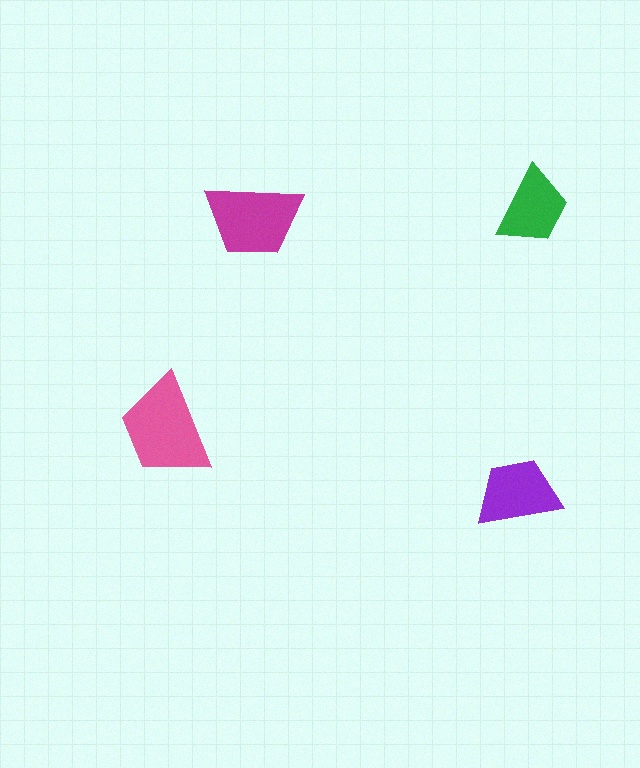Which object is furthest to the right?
The green trapezoid is rightmost.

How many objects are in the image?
There are 4 objects in the image.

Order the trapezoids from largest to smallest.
the pink one, the magenta one, the purple one, the green one.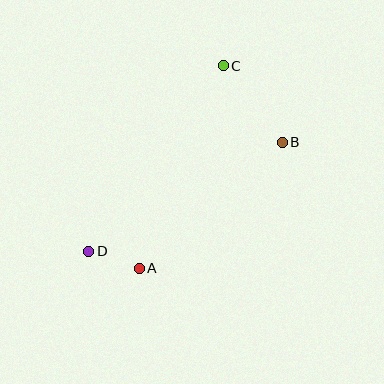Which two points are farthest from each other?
Points C and D are farthest from each other.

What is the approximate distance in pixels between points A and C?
The distance between A and C is approximately 219 pixels.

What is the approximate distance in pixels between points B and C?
The distance between B and C is approximately 97 pixels.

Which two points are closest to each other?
Points A and D are closest to each other.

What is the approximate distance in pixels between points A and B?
The distance between A and B is approximately 190 pixels.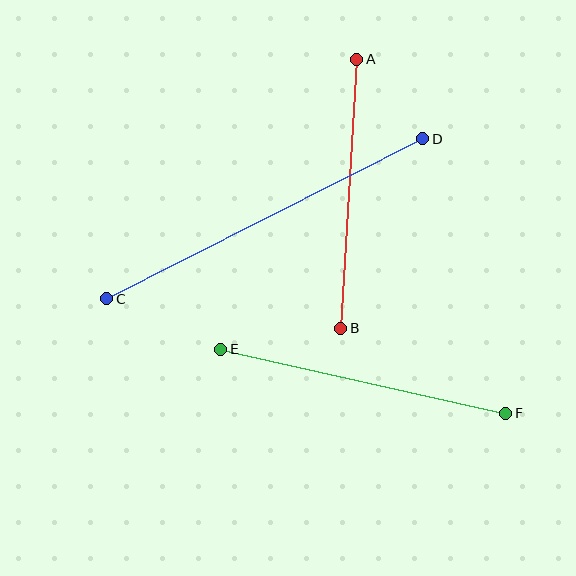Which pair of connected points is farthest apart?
Points C and D are farthest apart.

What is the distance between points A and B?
The distance is approximately 270 pixels.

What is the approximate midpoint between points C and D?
The midpoint is at approximately (265, 219) pixels.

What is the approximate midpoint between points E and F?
The midpoint is at approximately (363, 381) pixels.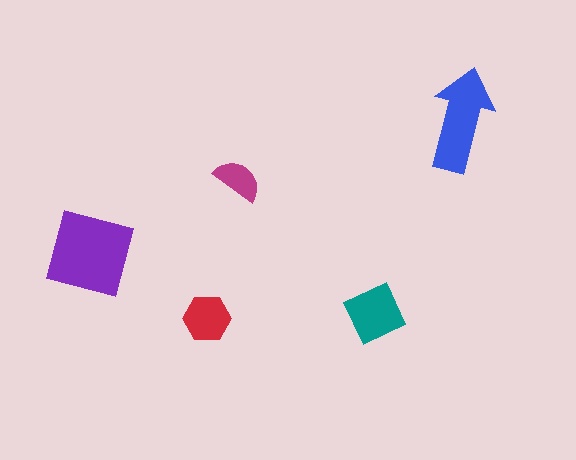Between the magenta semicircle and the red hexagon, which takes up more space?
The red hexagon.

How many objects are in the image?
There are 5 objects in the image.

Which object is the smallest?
The magenta semicircle.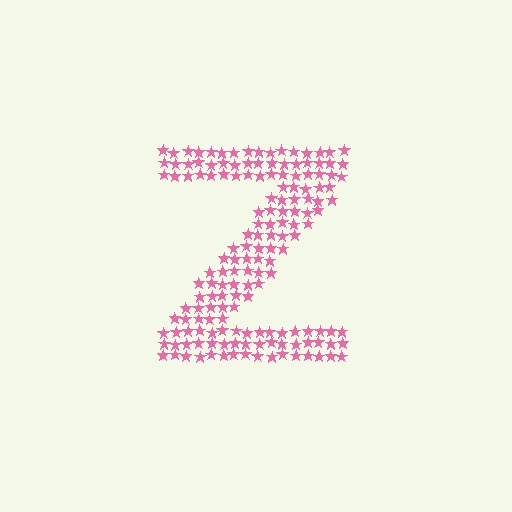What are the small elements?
The small elements are stars.